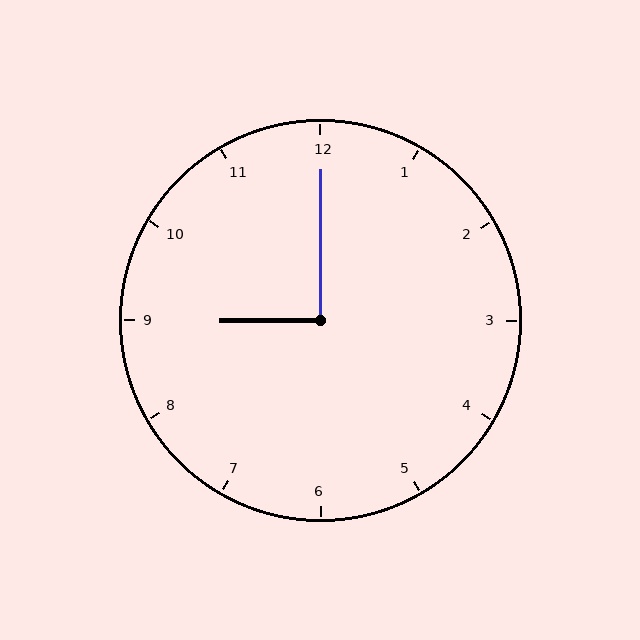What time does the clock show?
9:00.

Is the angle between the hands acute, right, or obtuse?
It is right.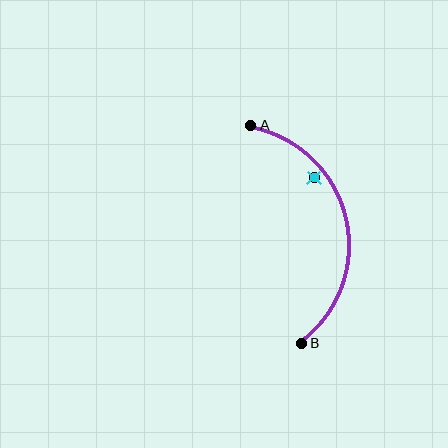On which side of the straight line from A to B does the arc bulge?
The arc bulges to the right of the straight line connecting A and B.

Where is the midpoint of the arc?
The arc midpoint is the point on the curve farthest from the straight line joining A and B. It sits to the right of that line.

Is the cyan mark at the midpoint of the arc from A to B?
No — the cyan mark does not lie on the arc at all. It sits slightly inside the curve.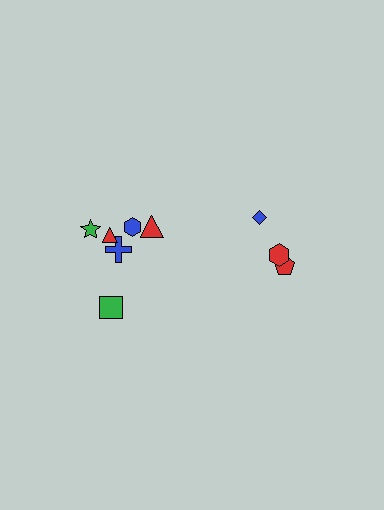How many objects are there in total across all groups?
There are 9 objects.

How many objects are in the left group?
There are 6 objects.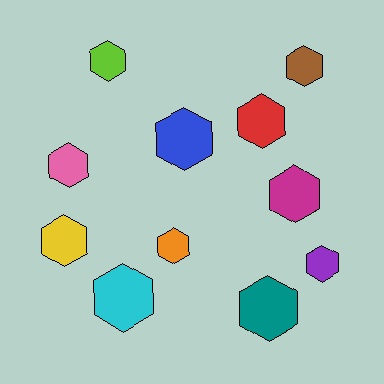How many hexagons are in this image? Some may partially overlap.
There are 11 hexagons.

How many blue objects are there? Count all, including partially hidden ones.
There is 1 blue object.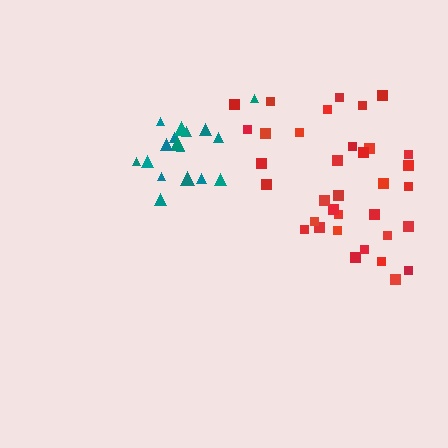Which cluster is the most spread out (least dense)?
Red.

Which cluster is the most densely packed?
Teal.